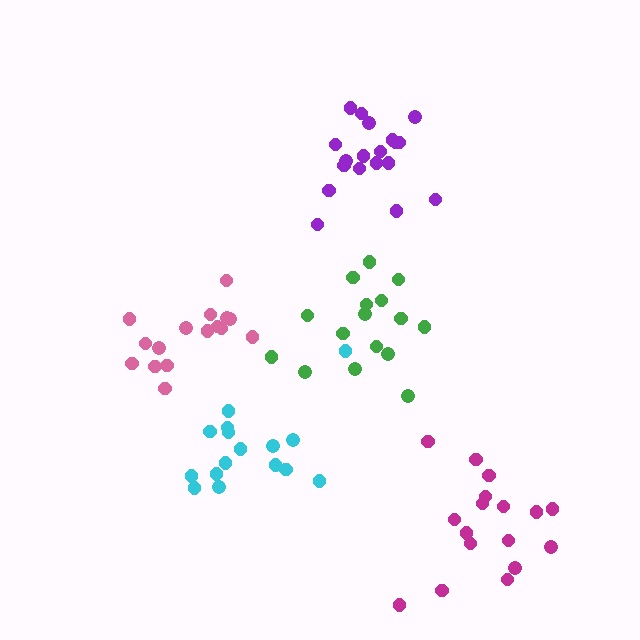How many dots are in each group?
Group 1: 16 dots, Group 2: 16 dots, Group 3: 17 dots, Group 4: 16 dots, Group 5: 19 dots (84 total).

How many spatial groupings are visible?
There are 5 spatial groupings.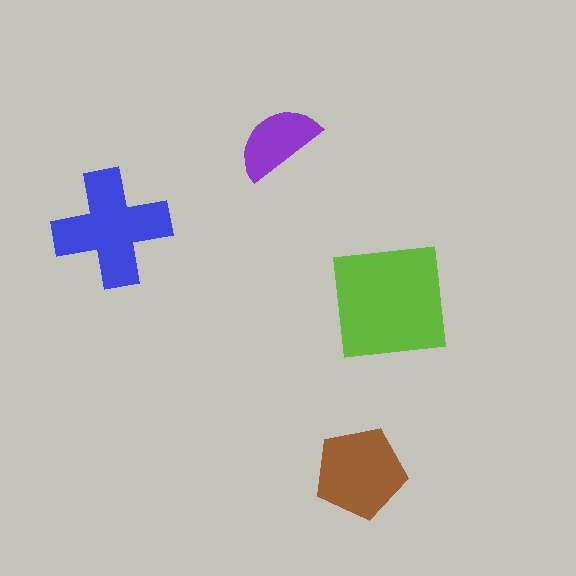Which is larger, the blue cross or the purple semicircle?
The blue cross.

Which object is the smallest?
The purple semicircle.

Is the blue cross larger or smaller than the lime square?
Smaller.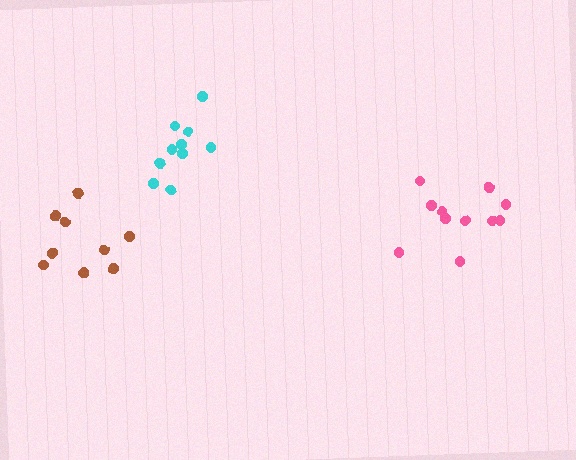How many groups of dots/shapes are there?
There are 3 groups.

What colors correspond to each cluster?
The clusters are colored: brown, cyan, pink.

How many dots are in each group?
Group 1: 9 dots, Group 2: 10 dots, Group 3: 11 dots (30 total).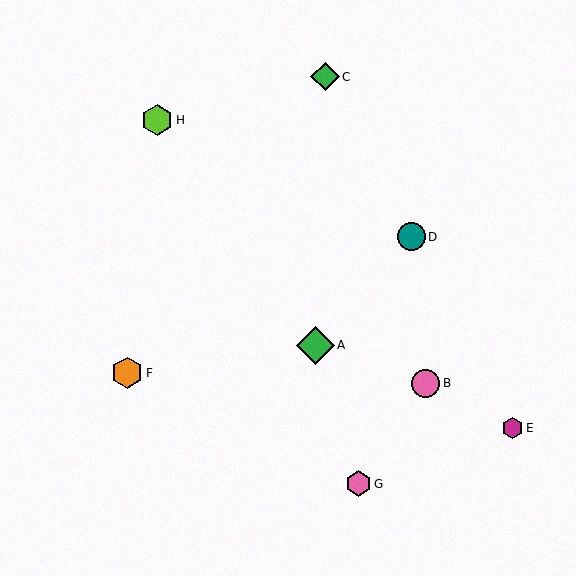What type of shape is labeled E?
Shape E is a magenta hexagon.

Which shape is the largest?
The green diamond (labeled A) is the largest.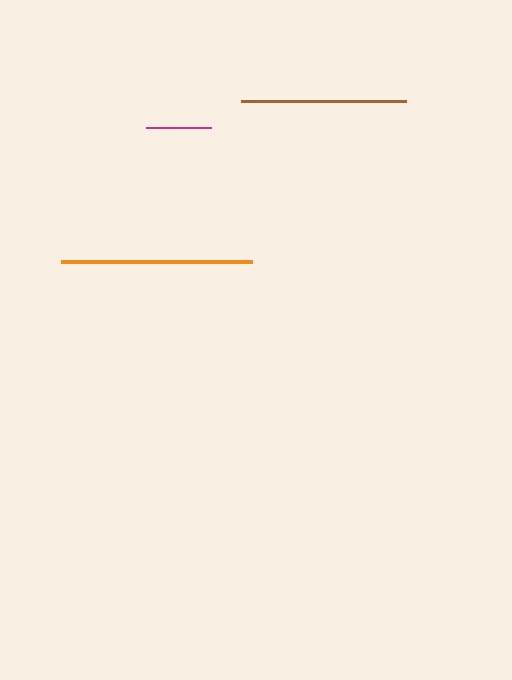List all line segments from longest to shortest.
From longest to shortest: orange, brown, magenta.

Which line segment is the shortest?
The magenta line is the shortest at approximately 65 pixels.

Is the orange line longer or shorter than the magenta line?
The orange line is longer than the magenta line.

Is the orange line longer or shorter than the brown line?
The orange line is longer than the brown line.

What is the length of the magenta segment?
The magenta segment is approximately 65 pixels long.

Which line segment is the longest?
The orange line is the longest at approximately 191 pixels.